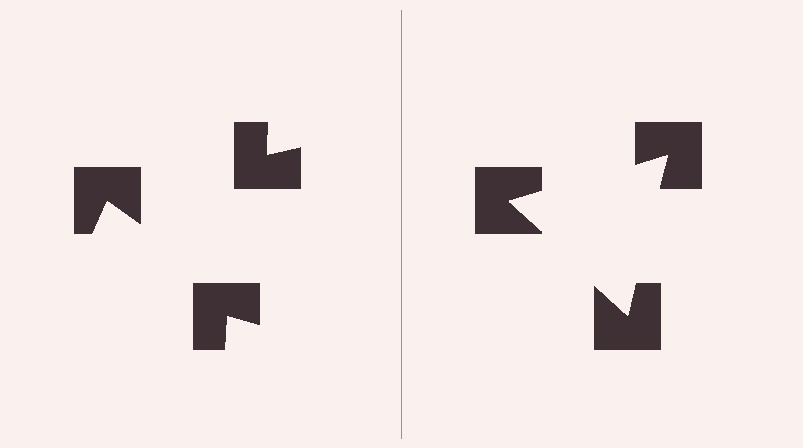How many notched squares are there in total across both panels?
6 — 3 on each side.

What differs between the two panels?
The notched squares are positioned identically on both sides; only the wedge orientations differ. On the right they align to a triangle; on the left they are misaligned.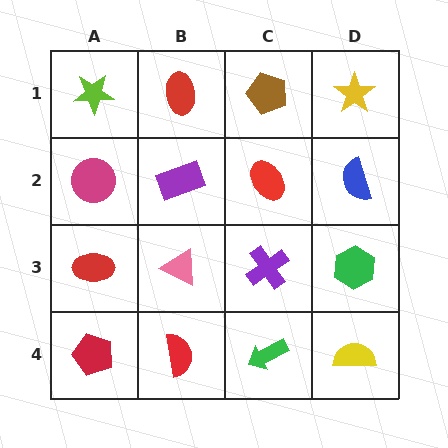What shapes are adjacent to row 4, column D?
A green hexagon (row 3, column D), a green arrow (row 4, column C).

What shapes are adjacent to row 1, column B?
A purple rectangle (row 2, column B), a lime star (row 1, column A), a brown pentagon (row 1, column C).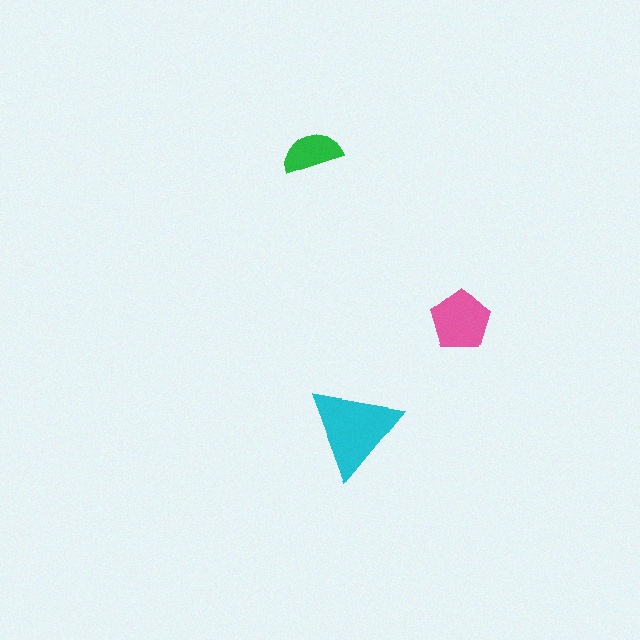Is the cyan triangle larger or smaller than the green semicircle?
Larger.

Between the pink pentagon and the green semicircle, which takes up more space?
The pink pentagon.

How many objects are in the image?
There are 3 objects in the image.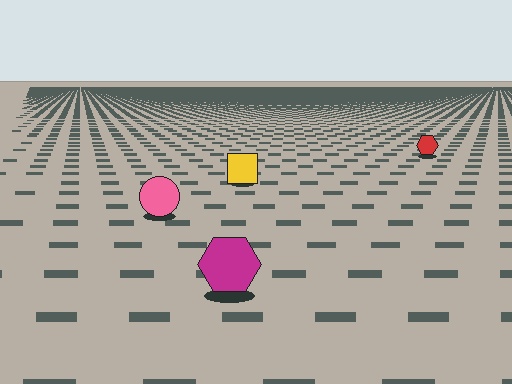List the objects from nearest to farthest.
From nearest to farthest: the magenta hexagon, the pink circle, the yellow square, the red hexagon.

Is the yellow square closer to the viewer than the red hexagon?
Yes. The yellow square is closer — you can tell from the texture gradient: the ground texture is coarser near it.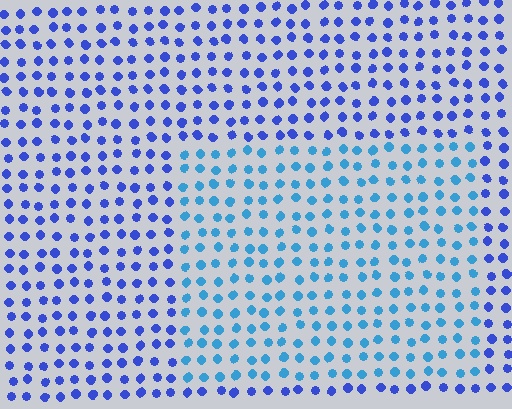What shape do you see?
I see a rectangle.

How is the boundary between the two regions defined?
The boundary is defined purely by a slight shift in hue (about 32 degrees). Spacing, size, and orientation are identical on both sides.